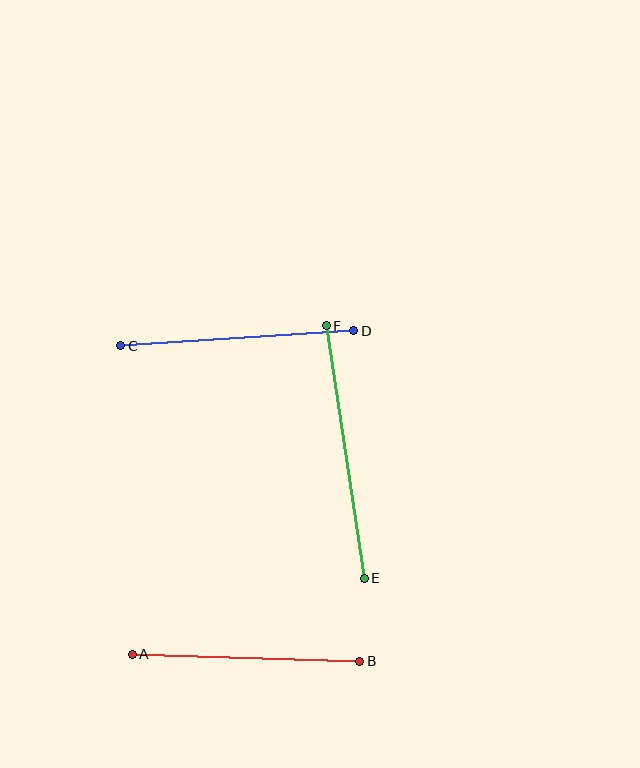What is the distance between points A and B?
The distance is approximately 228 pixels.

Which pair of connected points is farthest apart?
Points E and F are farthest apart.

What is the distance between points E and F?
The distance is approximately 255 pixels.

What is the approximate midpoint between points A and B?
The midpoint is at approximately (246, 658) pixels.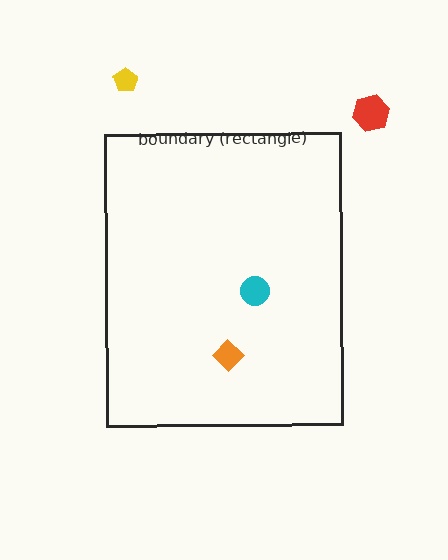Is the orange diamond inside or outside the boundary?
Inside.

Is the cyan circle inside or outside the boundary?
Inside.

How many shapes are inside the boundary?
2 inside, 2 outside.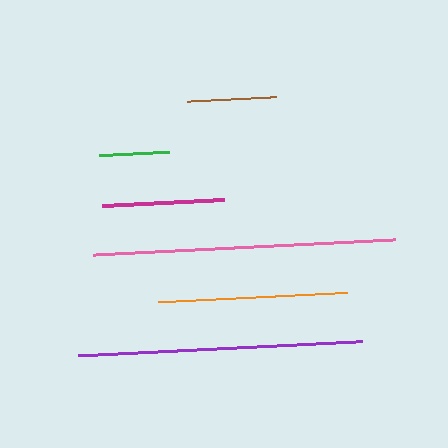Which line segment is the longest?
The pink line is the longest at approximately 302 pixels.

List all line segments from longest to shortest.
From longest to shortest: pink, purple, orange, magenta, brown, green.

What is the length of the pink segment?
The pink segment is approximately 302 pixels long.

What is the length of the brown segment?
The brown segment is approximately 89 pixels long.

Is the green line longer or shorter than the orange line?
The orange line is longer than the green line.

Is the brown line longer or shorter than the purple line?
The purple line is longer than the brown line.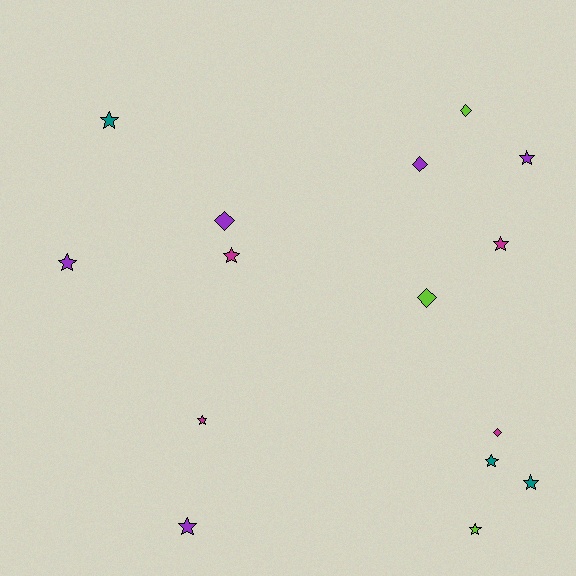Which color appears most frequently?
Purple, with 5 objects.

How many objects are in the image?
There are 15 objects.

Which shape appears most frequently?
Star, with 10 objects.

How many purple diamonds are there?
There are 2 purple diamonds.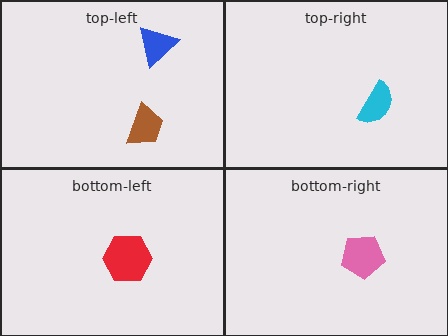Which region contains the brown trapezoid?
The top-left region.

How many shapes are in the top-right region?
1.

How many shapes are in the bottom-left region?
1.